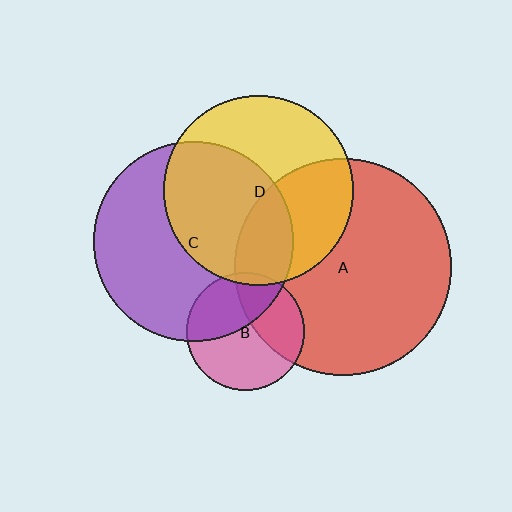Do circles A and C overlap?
Yes.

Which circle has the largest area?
Circle A (red).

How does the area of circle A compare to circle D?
Approximately 1.3 times.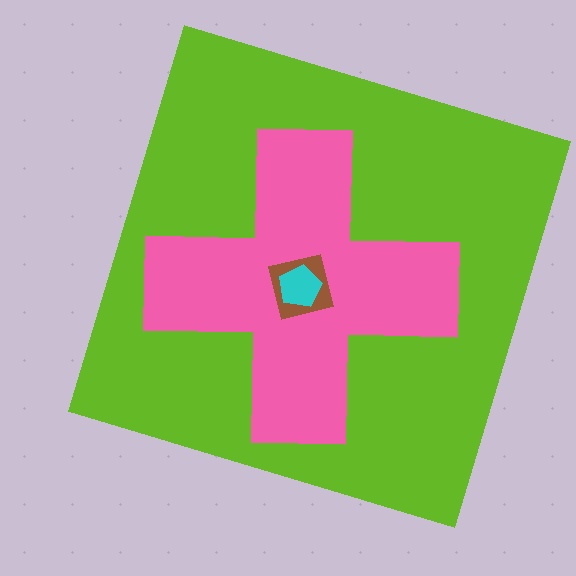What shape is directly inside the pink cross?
The brown square.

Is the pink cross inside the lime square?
Yes.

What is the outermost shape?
The lime square.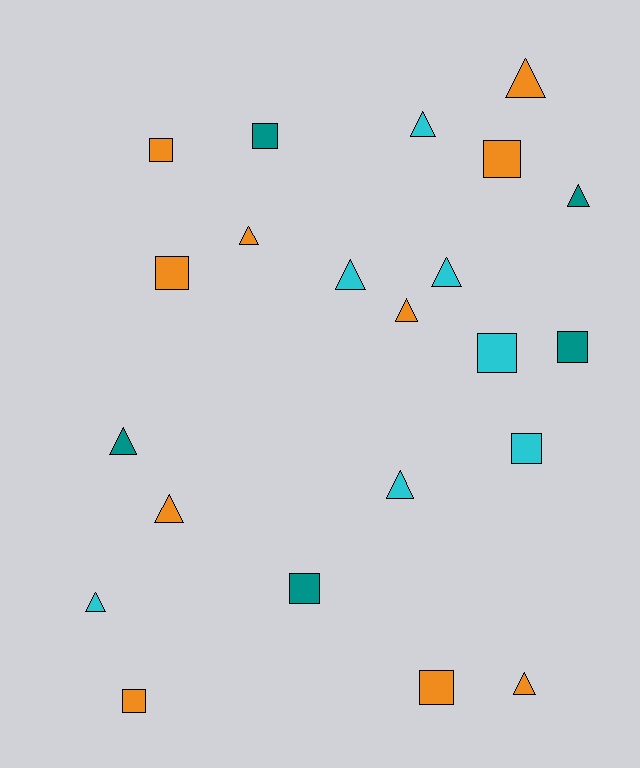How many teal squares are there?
There are 3 teal squares.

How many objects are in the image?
There are 22 objects.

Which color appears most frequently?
Orange, with 10 objects.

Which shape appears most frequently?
Triangle, with 12 objects.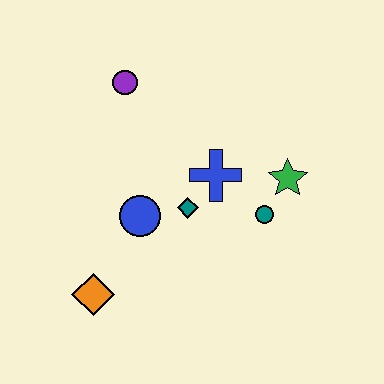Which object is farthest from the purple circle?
The orange diamond is farthest from the purple circle.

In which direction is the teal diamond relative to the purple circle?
The teal diamond is below the purple circle.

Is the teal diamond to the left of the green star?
Yes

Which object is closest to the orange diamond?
The blue circle is closest to the orange diamond.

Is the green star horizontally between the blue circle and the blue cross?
No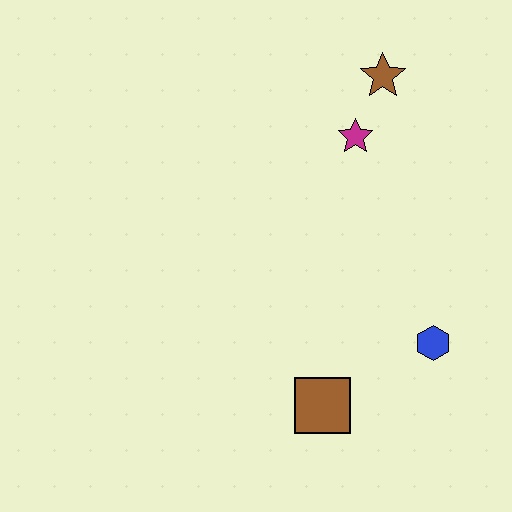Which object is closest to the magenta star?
The brown star is closest to the magenta star.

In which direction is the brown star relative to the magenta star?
The brown star is above the magenta star.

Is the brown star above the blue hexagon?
Yes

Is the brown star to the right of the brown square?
Yes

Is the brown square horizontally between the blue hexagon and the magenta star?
No